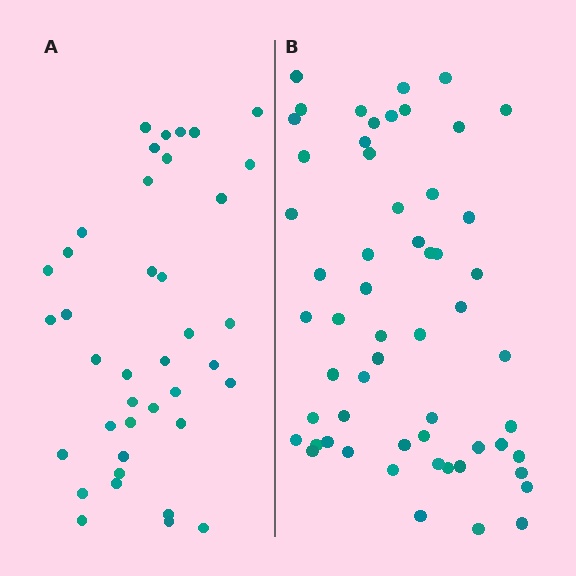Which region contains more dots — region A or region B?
Region B (the right region) has more dots.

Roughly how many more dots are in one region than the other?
Region B has approximately 20 more dots than region A.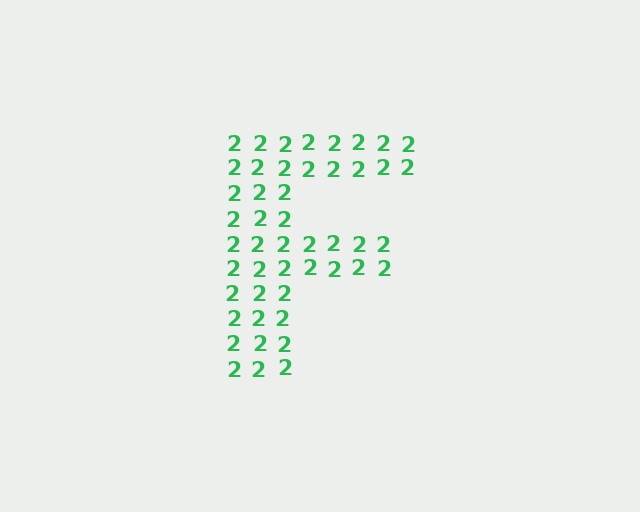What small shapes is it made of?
It is made of small digit 2's.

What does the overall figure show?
The overall figure shows the letter F.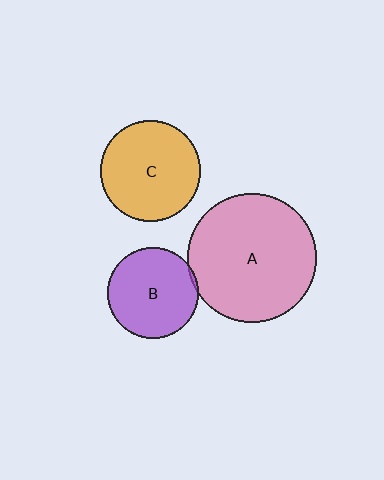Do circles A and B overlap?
Yes.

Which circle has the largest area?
Circle A (pink).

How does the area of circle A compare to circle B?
Approximately 2.0 times.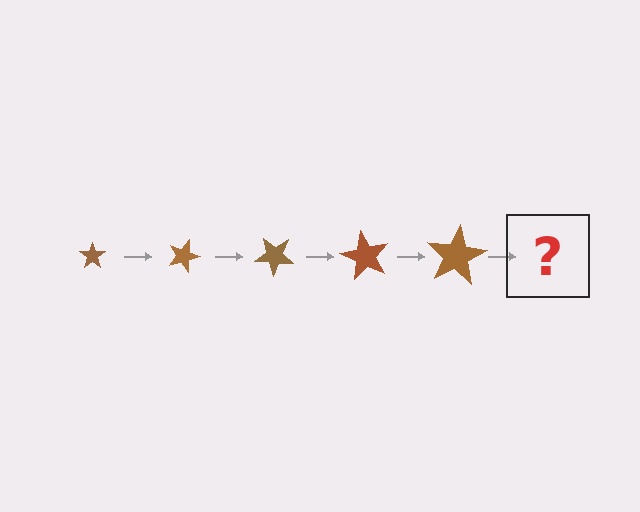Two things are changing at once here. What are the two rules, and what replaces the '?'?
The two rules are that the star grows larger each step and it rotates 20 degrees each step. The '?' should be a star, larger than the previous one and rotated 100 degrees from the start.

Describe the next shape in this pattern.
It should be a star, larger than the previous one and rotated 100 degrees from the start.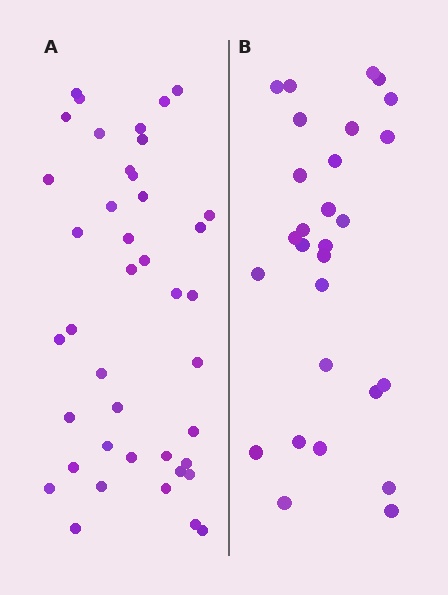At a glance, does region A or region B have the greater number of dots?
Region A (the left region) has more dots.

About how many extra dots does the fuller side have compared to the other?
Region A has approximately 15 more dots than region B.